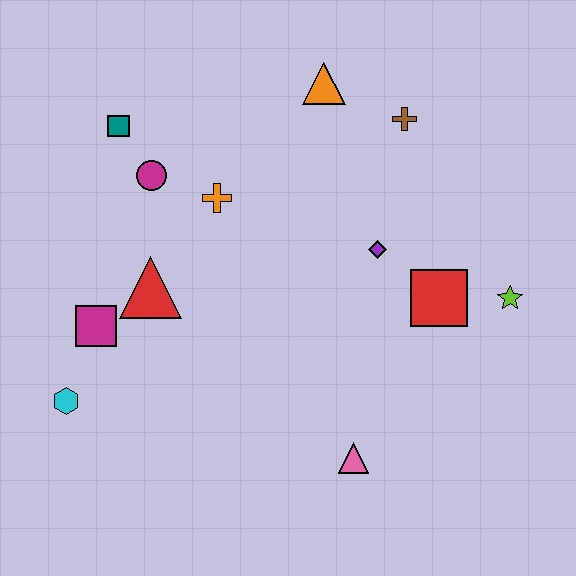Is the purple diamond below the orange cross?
Yes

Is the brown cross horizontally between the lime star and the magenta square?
Yes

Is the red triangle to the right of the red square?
No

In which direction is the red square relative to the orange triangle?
The red square is below the orange triangle.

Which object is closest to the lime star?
The red square is closest to the lime star.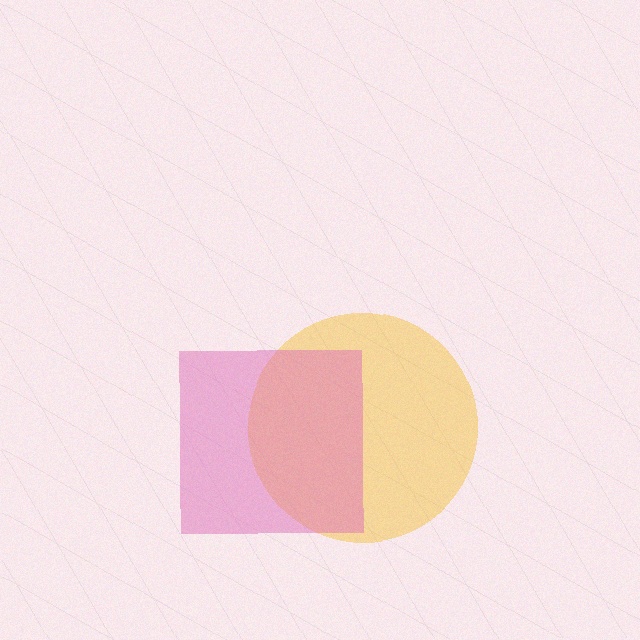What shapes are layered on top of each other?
The layered shapes are: a yellow circle, a pink square.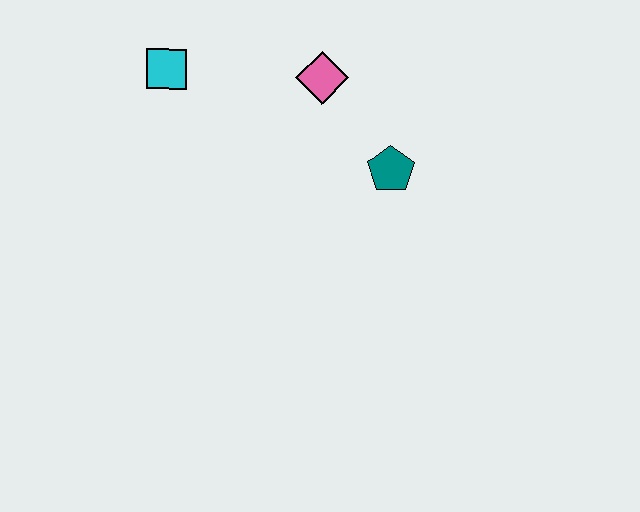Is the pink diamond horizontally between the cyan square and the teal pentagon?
Yes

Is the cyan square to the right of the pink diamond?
No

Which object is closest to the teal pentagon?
The pink diamond is closest to the teal pentagon.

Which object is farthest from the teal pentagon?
The cyan square is farthest from the teal pentagon.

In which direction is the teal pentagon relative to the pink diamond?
The teal pentagon is below the pink diamond.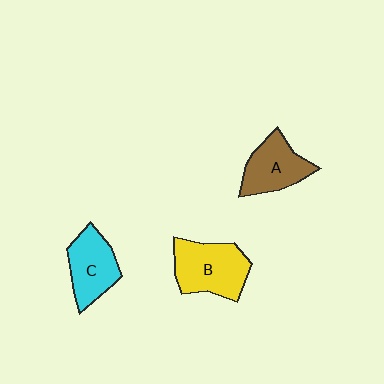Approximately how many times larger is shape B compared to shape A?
Approximately 1.3 times.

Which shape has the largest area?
Shape B (yellow).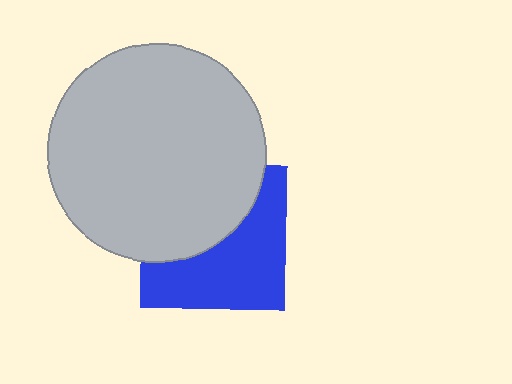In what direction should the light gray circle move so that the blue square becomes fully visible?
The light gray circle should move up. That is the shortest direction to clear the overlap and leave the blue square fully visible.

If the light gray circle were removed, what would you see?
You would see the complete blue square.